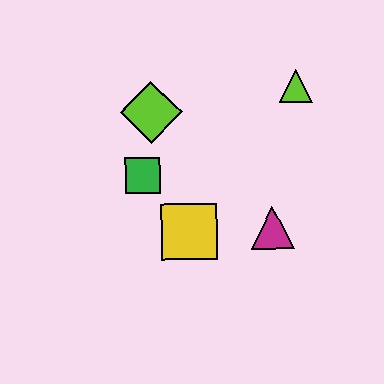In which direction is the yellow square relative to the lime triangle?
The yellow square is below the lime triangle.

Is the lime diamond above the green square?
Yes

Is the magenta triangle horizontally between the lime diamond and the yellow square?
No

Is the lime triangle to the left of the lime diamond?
No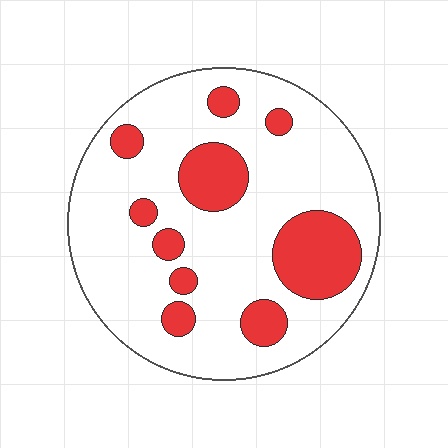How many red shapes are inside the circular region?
10.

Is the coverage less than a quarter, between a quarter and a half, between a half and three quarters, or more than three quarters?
Less than a quarter.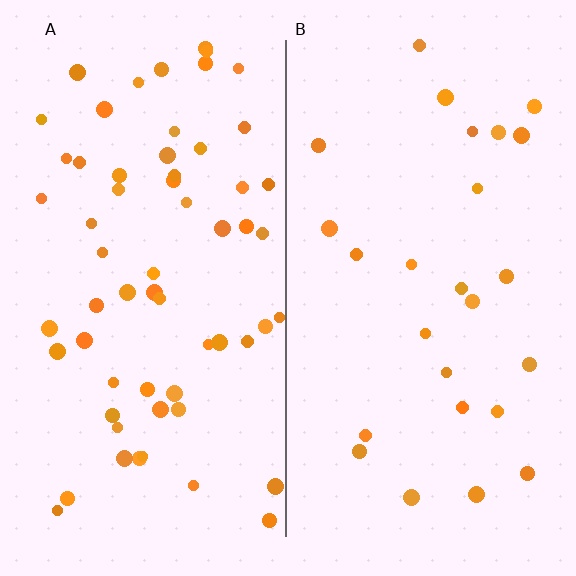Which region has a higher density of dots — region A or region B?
A (the left).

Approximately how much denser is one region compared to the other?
Approximately 2.4× — region A over region B.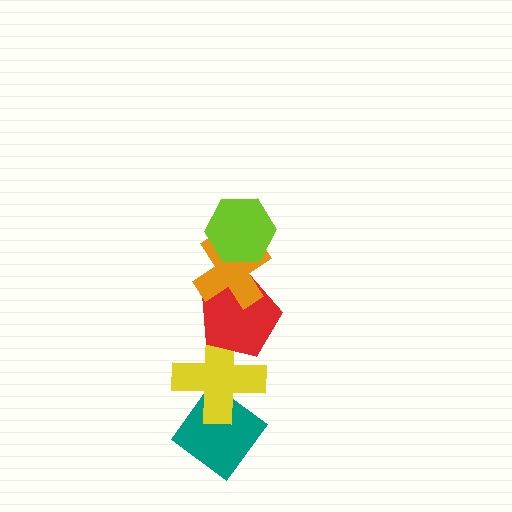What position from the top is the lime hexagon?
The lime hexagon is 1st from the top.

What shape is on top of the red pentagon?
The orange cross is on top of the red pentagon.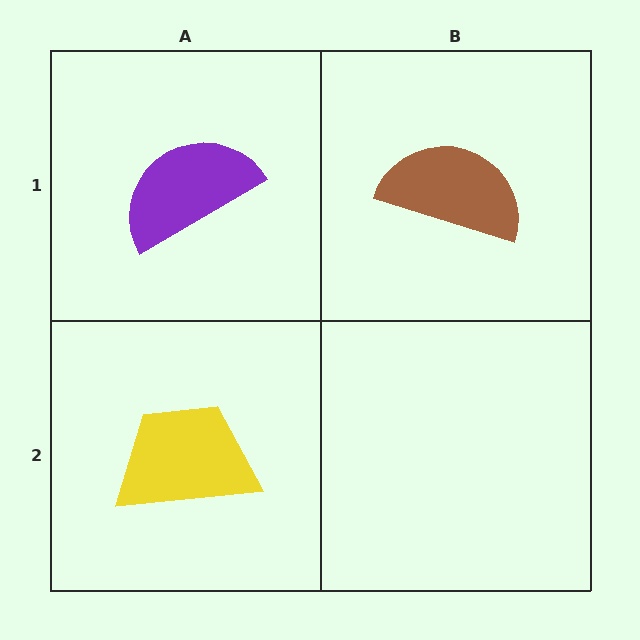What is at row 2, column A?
A yellow trapezoid.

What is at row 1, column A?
A purple semicircle.